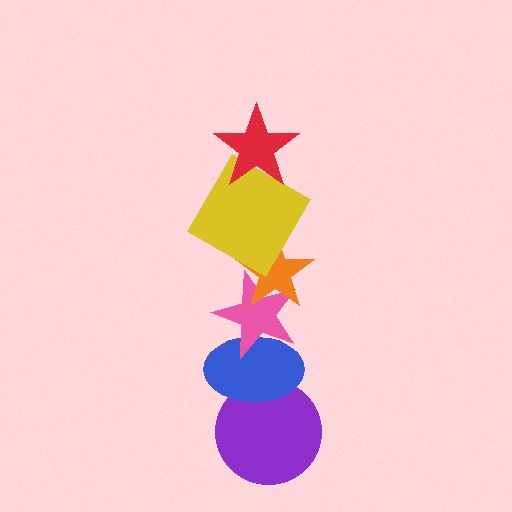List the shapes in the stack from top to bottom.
From top to bottom: the red star, the yellow diamond, the orange star, the pink star, the blue ellipse, the purple circle.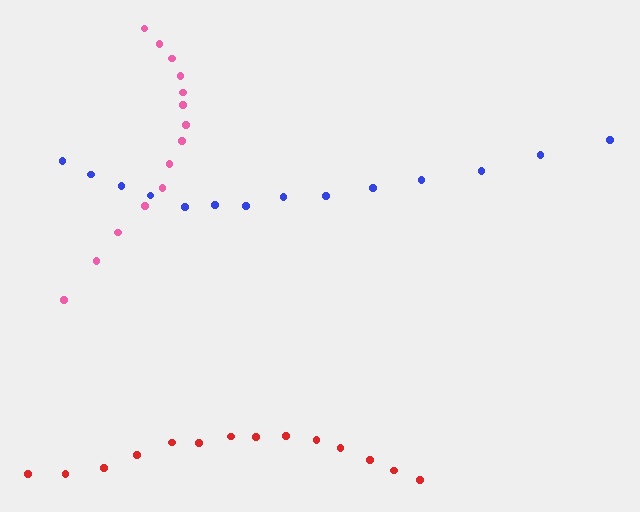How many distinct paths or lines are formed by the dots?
There are 3 distinct paths.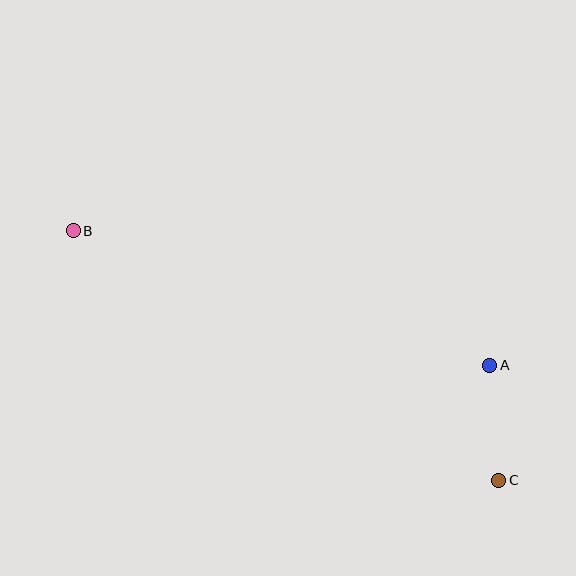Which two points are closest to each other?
Points A and C are closest to each other.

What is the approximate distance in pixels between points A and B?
The distance between A and B is approximately 437 pixels.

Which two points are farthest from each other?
Points B and C are farthest from each other.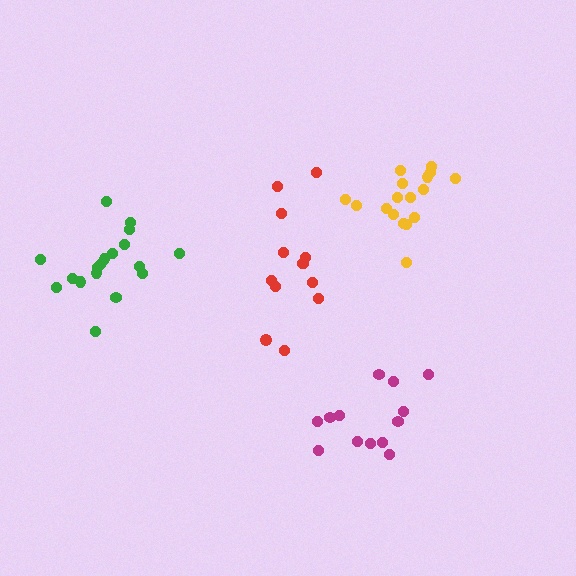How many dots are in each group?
Group 1: 13 dots, Group 2: 13 dots, Group 3: 17 dots, Group 4: 18 dots (61 total).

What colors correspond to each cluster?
The clusters are colored: magenta, red, yellow, green.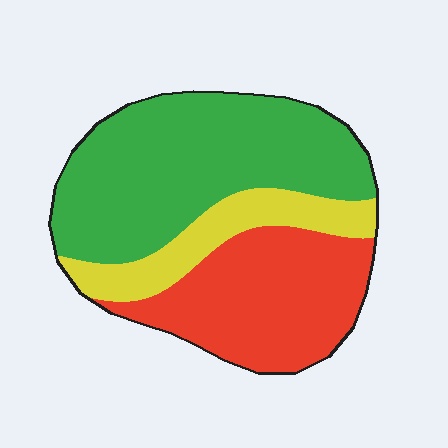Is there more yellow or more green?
Green.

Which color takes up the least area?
Yellow, at roughly 15%.